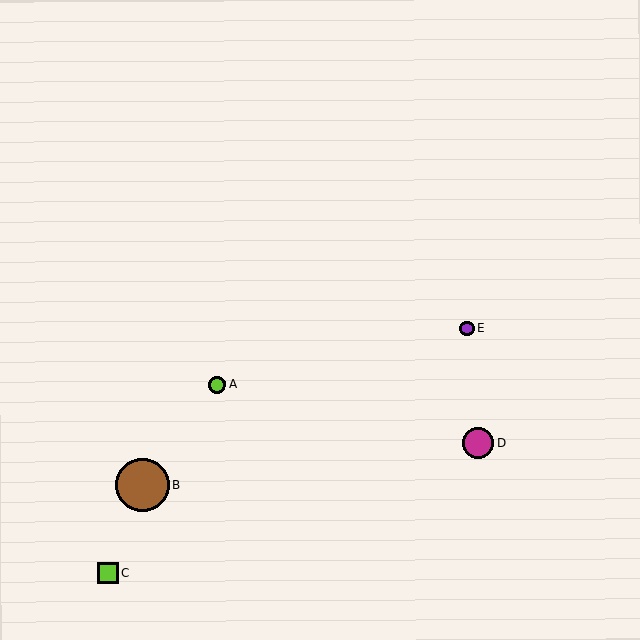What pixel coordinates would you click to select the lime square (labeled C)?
Click at (108, 573) to select the lime square C.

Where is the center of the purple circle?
The center of the purple circle is at (467, 329).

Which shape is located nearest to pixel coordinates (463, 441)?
The magenta circle (labeled D) at (478, 443) is nearest to that location.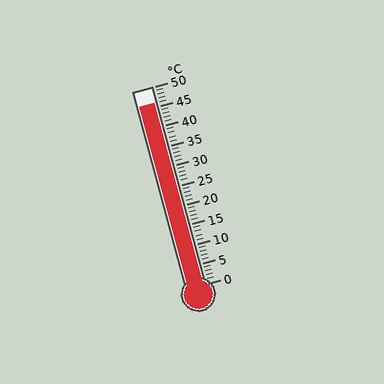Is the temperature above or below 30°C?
The temperature is above 30°C.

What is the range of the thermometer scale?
The thermometer scale ranges from 0°C to 50°C.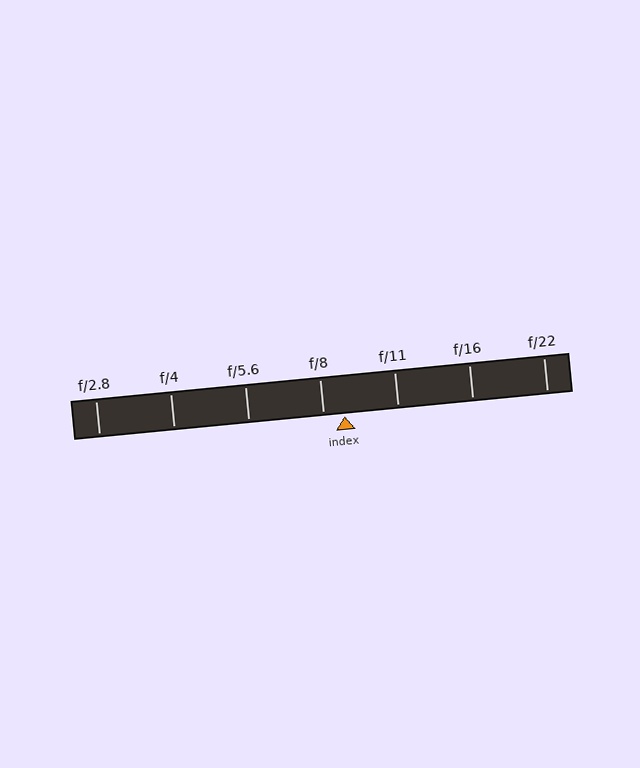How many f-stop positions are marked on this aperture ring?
There are 7 f-stop positions marked.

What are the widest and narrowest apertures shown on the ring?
The widest aperture shown is f/2.8 and the narrowest is f/22.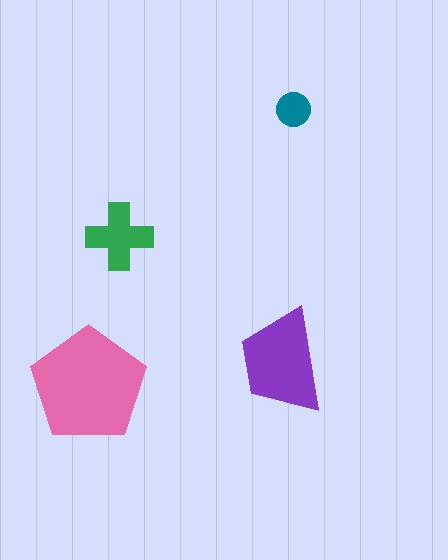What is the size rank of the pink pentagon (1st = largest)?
1st.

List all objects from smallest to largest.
The teal circle, the green cross, the purple trapezoid, the pink pentagon.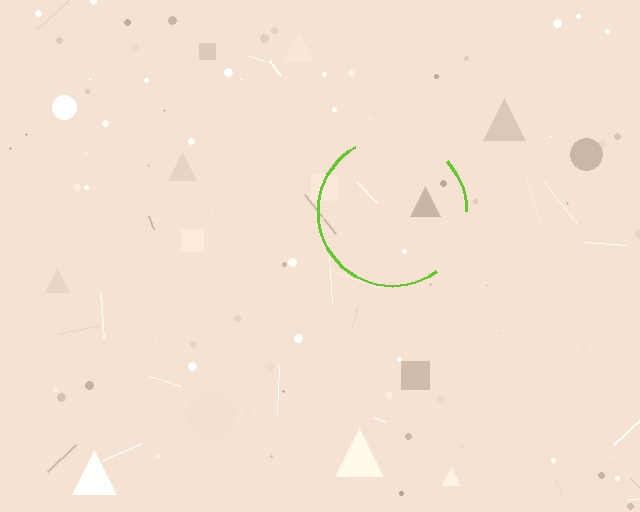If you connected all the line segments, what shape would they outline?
They would outline a circle.